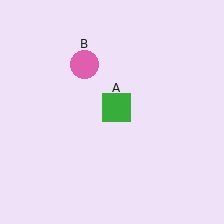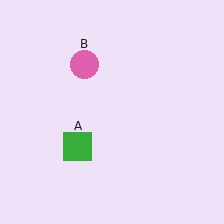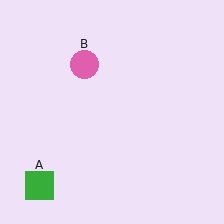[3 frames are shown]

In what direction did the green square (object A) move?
The green square (object A) moved down and to the left.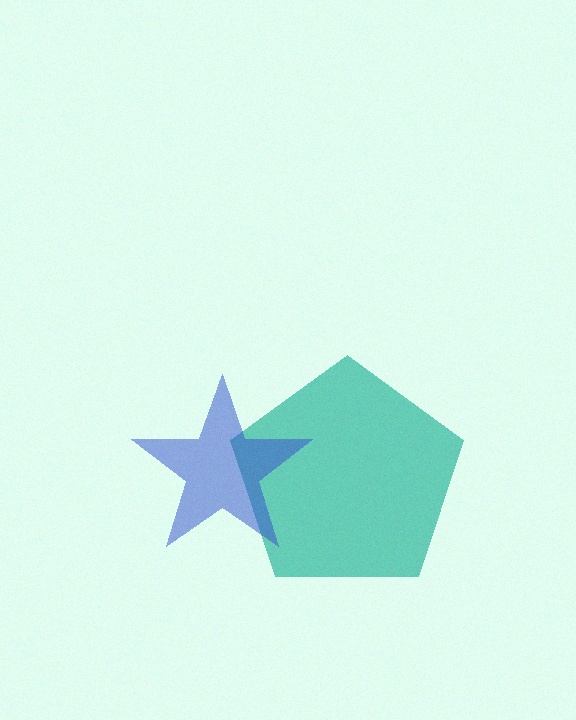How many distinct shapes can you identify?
There are 2 distinct shapes: a teal pentagon, a blue star.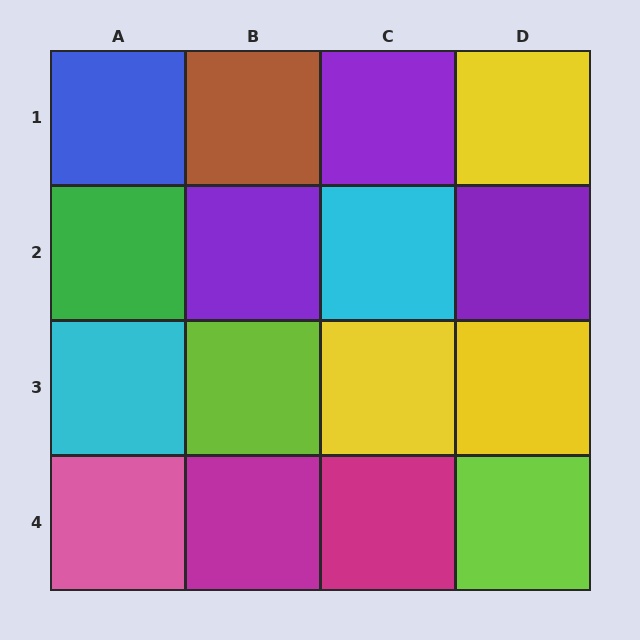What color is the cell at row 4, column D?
Lime.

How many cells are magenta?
2 cells are magenta.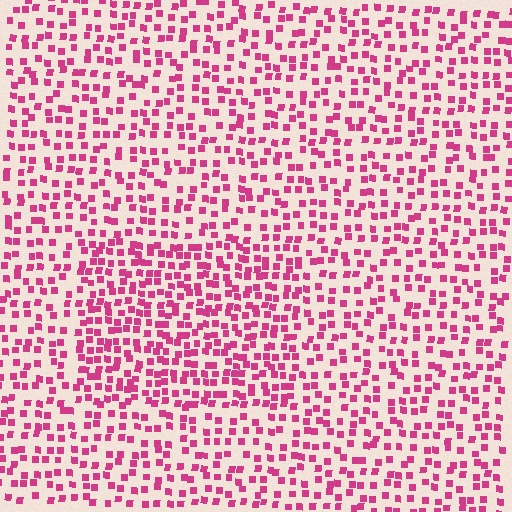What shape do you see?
I see a rectangle.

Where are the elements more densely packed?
The elements are more densely packed inside the rectangle boundary.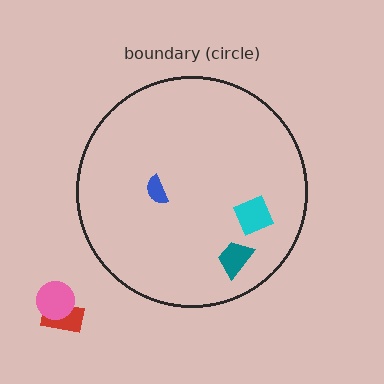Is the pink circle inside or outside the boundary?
Outside.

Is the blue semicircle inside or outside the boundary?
Inside.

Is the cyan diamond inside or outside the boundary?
Inside.